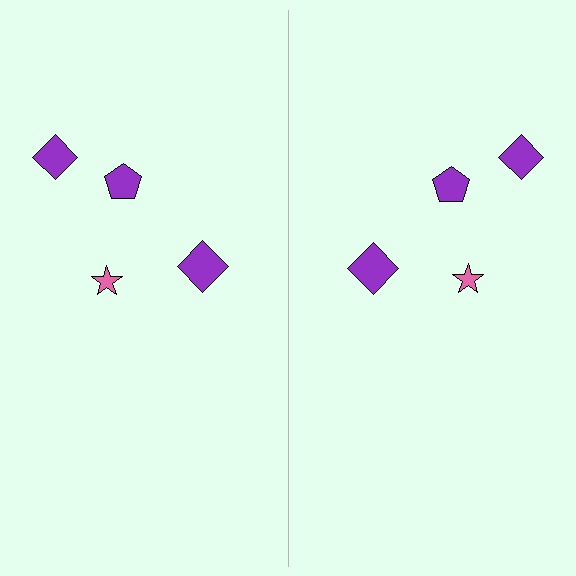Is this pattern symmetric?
Yes, this pattern has bilateral (reflection) symmetry.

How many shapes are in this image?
There are 8 shapes in this image.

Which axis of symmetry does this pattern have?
The pattern has a vertical axis of symmetry running through the center of the image.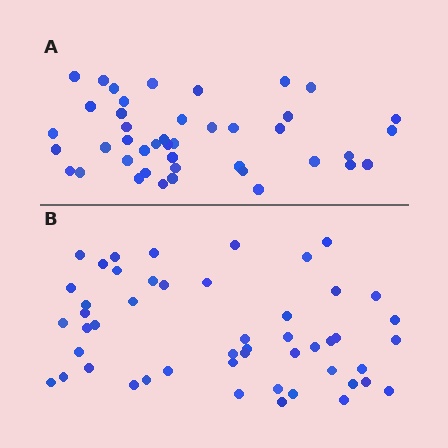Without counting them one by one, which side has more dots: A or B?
Region B (the bottom region) has more dots.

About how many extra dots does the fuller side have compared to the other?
Region B has roughly 8 or so more dots than region A.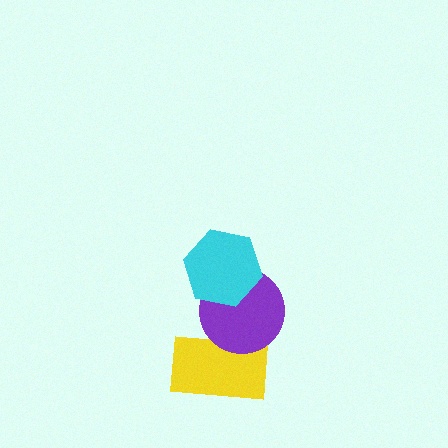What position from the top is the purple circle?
The purple circle is 2nd from the top.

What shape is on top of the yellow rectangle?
The purple circle is on top of the yellow rectangle.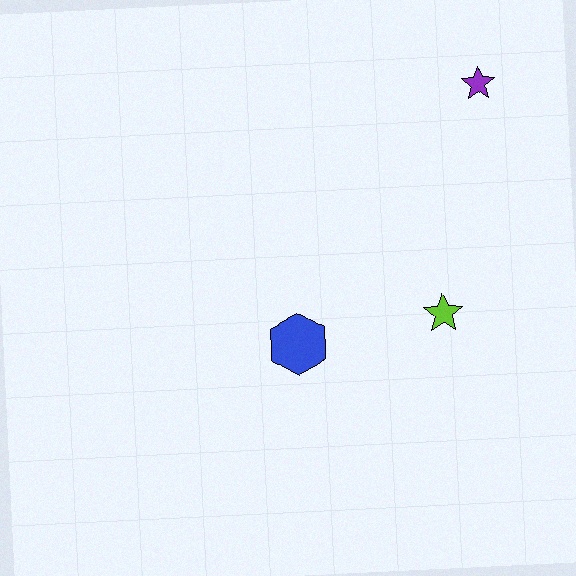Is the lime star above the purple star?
No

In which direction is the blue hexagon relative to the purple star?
The blue hexagon is below the purple star.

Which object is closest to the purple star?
The lime star is closest to the purple star.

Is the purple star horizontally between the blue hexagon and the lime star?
No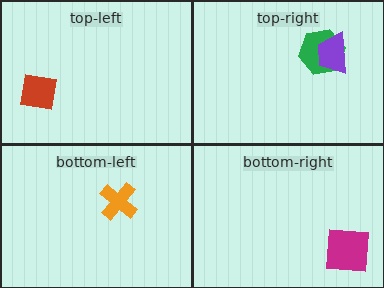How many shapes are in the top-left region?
1.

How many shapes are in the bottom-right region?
1.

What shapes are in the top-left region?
The red square.